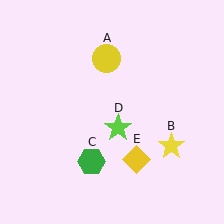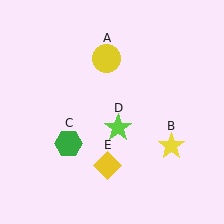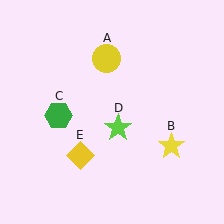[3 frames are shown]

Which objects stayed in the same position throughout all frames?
Yellow circle (object A) and yellow star (object B) and lime star (object D) remained stationary.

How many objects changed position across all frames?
2 objects changed position: green hexagon (object C), yellow diamond (object E).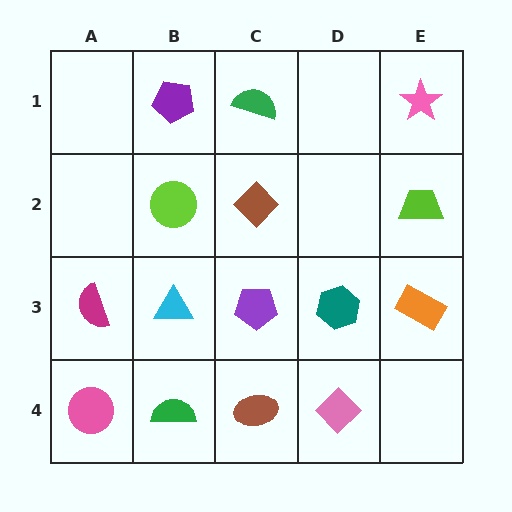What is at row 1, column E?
A pink star.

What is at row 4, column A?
A pink circle.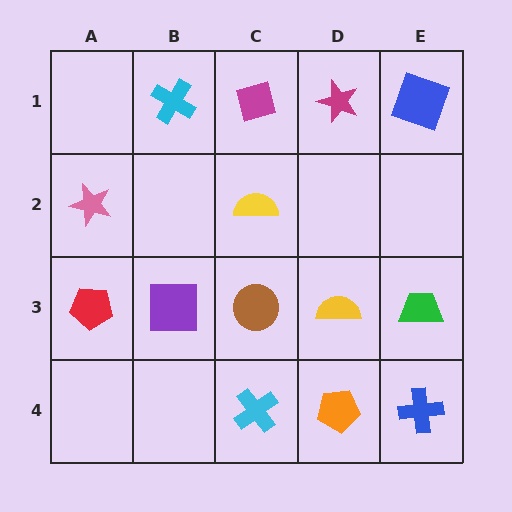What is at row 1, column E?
A blue square.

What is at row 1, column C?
A magenta square.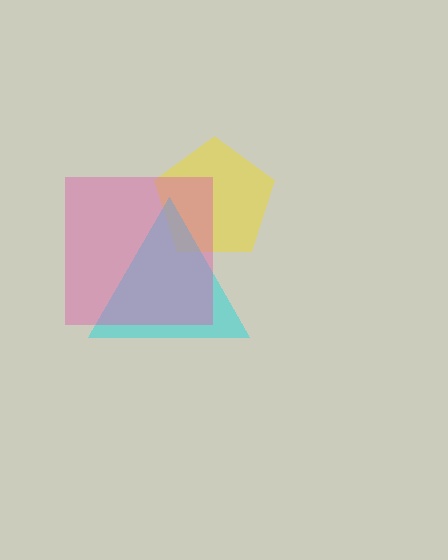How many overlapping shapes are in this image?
There are 3 overlapping shapes in the image.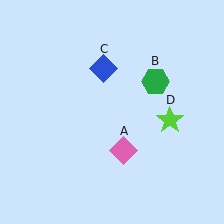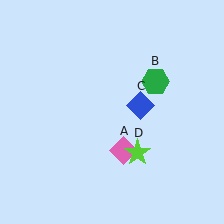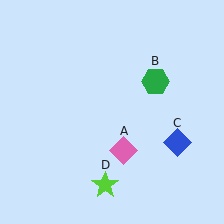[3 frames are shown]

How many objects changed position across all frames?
2 objects changed position: blue diamond (object C), lime star (object D).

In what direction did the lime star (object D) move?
The lime star (object D) moved down and to the left.